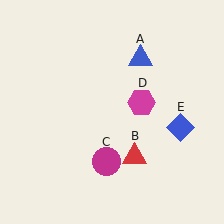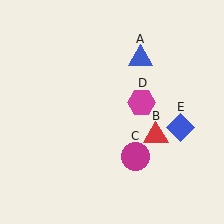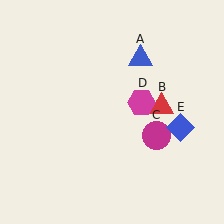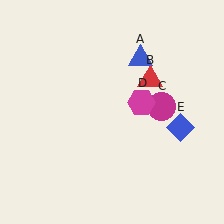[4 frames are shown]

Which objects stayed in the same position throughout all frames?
Blue triangle (object A) and magenta hexagon (object D) and blue diamond (object E) remained stationary.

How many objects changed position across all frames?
2 objects changed position: red triangle (object B), magenta circle (object C).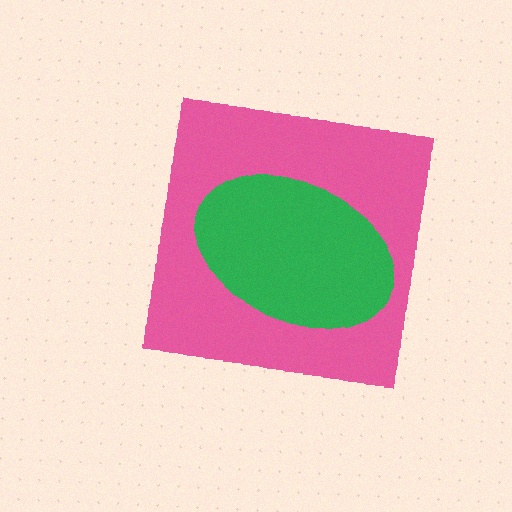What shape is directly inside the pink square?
The green ellipse.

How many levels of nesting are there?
2.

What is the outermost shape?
The pink square.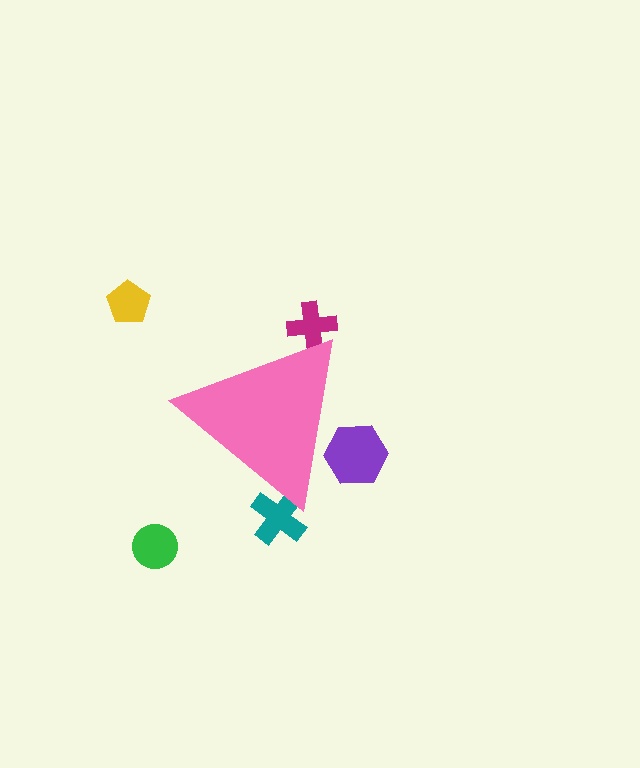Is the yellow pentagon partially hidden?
No, the yellow pentagon is fully visible.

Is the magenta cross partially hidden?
Yes, the magenta cross is partially hidden behind the pink triangle.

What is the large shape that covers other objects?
A pink triangle.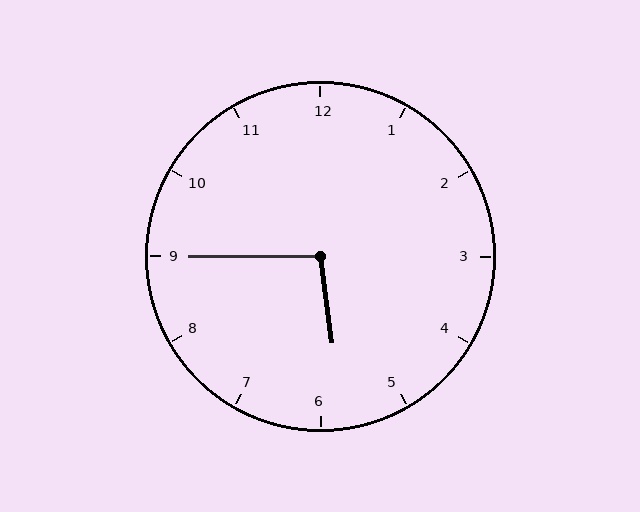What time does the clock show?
5:45.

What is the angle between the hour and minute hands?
Approximately 98 degrees.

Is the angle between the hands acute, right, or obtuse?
It is obtuse.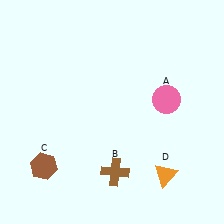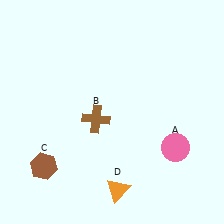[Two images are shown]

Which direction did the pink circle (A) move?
The pink circle (A) moved down.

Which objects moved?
The objects that moved are: the pink circle (A), the brown cross (B), the orange triangle (D).